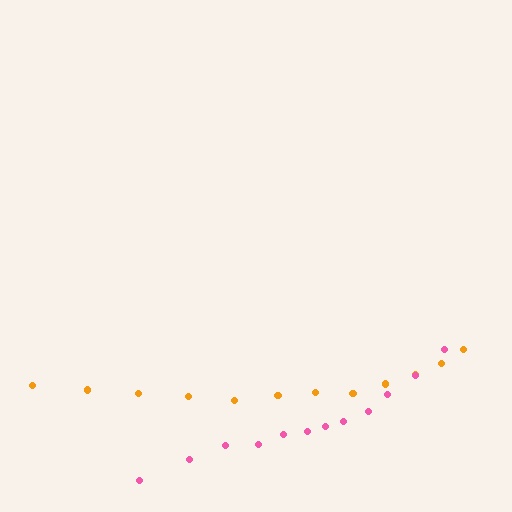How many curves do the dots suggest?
There are 2 distinct paths.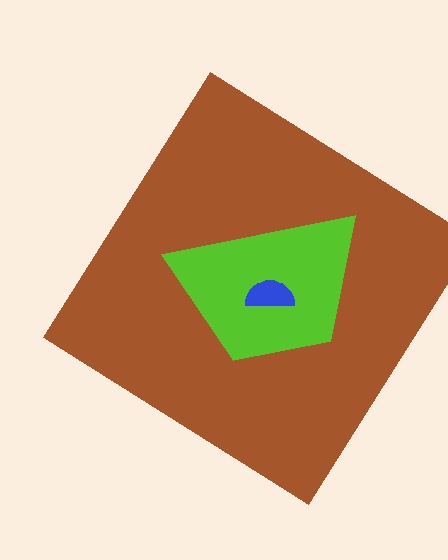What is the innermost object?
The blue semicircle.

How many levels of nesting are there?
3.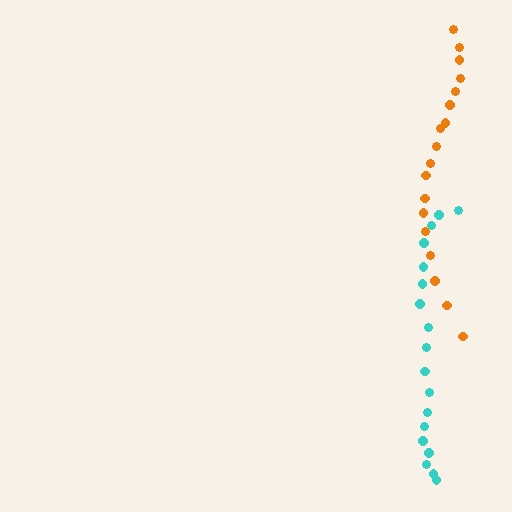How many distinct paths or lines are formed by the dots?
There are 2 distinct paths.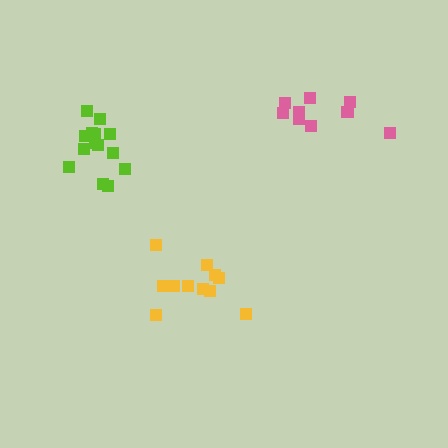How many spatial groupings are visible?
There are 3 spatial groupings.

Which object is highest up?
The pink cluster is topmost.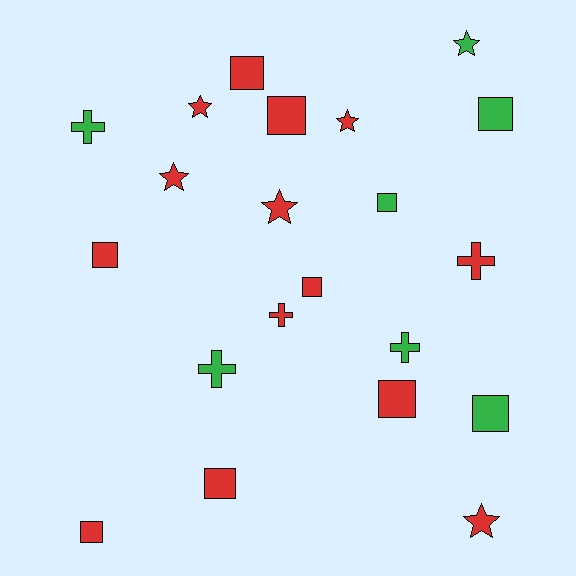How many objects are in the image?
There are 21 objects.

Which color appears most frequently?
Red, with 14 objects.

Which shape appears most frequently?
Square, with 10 objects.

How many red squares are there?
There are 7 red squares.